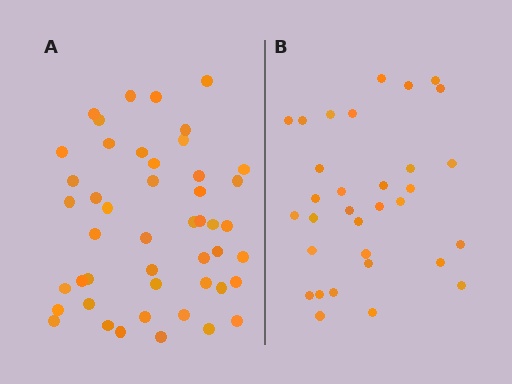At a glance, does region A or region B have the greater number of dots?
Region A (the left region) has more dots.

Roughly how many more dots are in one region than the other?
Region A has approximately 15 more dots than region B.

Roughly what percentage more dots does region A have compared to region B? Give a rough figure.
About 45% more.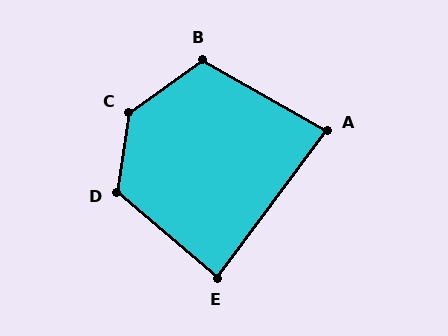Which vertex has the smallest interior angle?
A, at approximately 83 degrees.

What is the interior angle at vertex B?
Approximately 115 degrees (obtuse).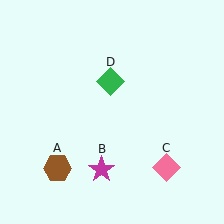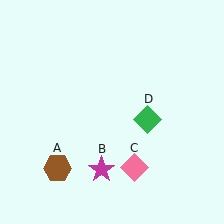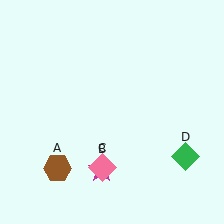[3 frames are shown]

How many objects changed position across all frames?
2 objects changed position: pink diamond (object C), green diamond (object D).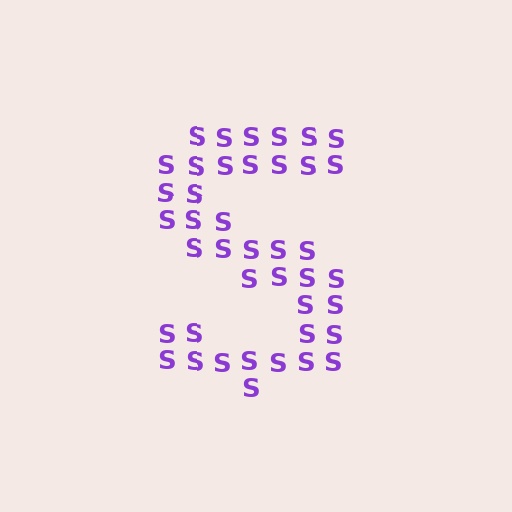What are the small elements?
The small elements are letter S's.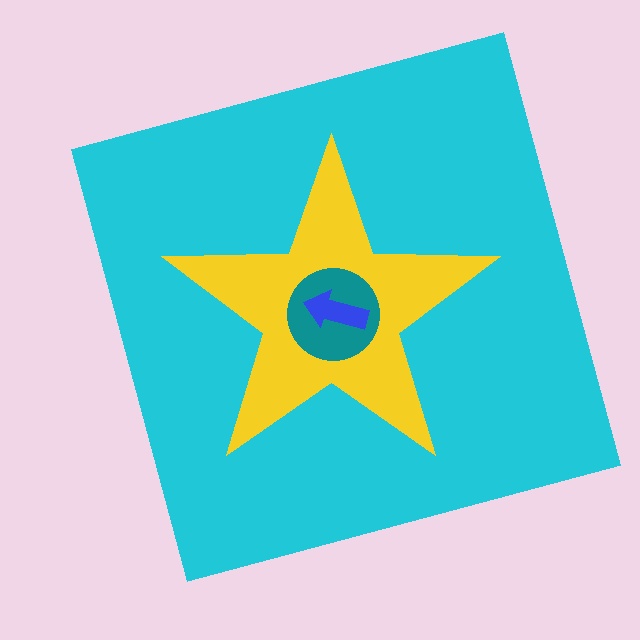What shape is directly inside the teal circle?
The blue arrow.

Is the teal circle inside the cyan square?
Yes.